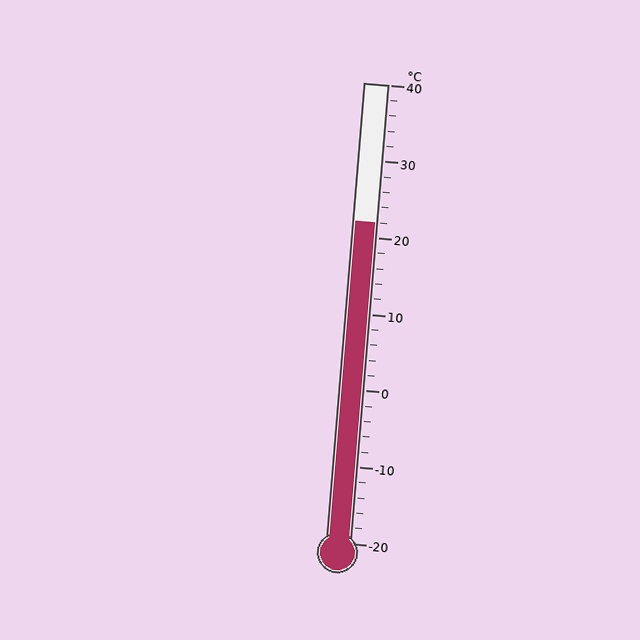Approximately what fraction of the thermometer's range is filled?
The thermometer is filled to approximately 70% of its range.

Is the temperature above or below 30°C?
The temperature is below 30°C.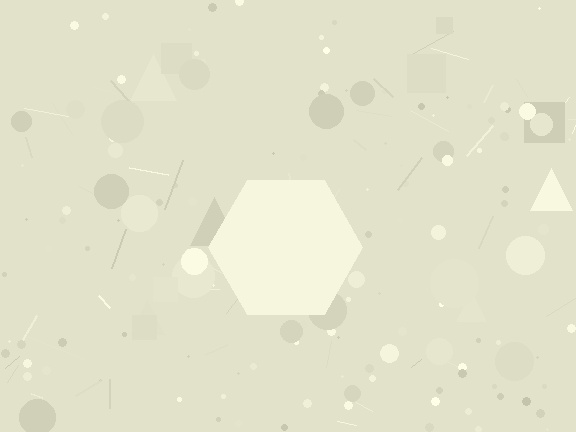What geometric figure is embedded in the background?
A hexagon is embedded in the background.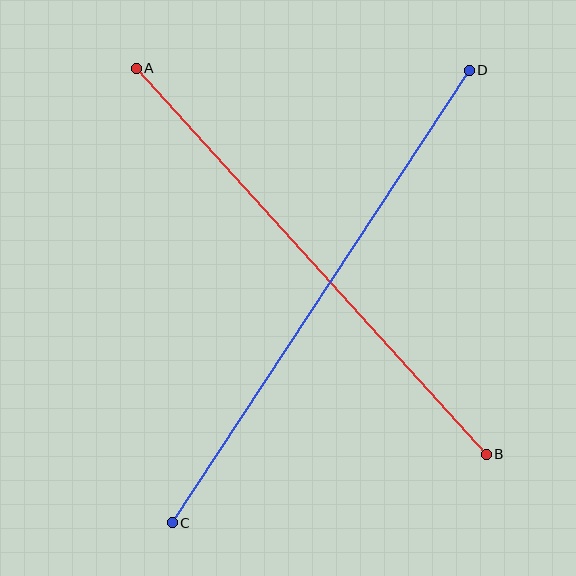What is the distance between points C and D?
The distance is approximately 541 pixels.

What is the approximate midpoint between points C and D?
The midpoint is at approximately (321, 297) pixels.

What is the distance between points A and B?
The distance is approximately 521 pixels.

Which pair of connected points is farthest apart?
Points C and D are farthest apart.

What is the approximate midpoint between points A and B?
The midpoint is at approximately (311, 261) pixels.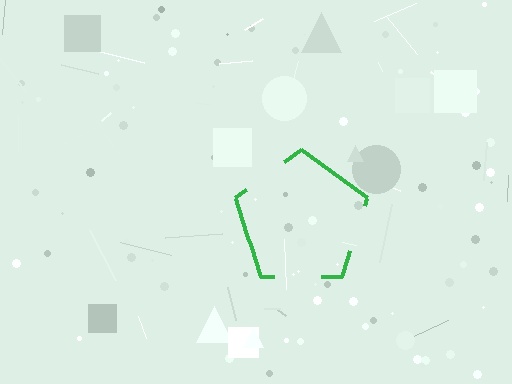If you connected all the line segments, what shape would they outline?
They would outline a pentagon.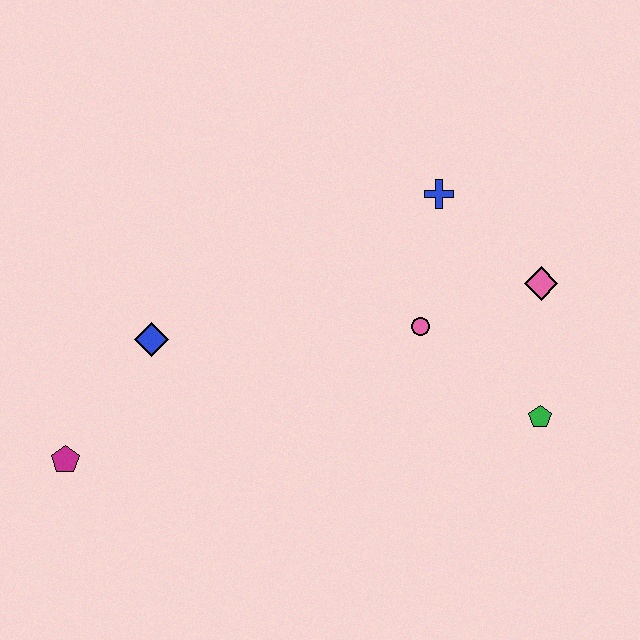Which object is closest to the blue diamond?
The magenta pentagon is closest to the blue diamond.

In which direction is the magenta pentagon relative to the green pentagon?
The magenta pentagon is to the left of the green pentagon.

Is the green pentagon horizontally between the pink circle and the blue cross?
No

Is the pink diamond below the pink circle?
No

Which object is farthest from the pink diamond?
The magenta pentagon is farthest from the pink diamond.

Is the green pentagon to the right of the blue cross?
Yes